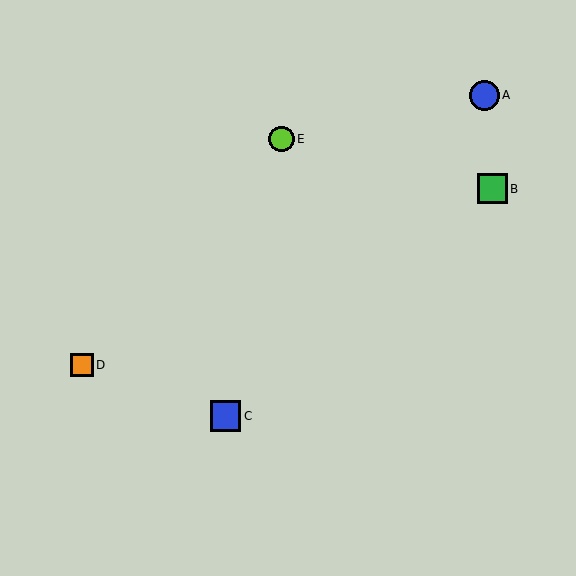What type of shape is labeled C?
Shape C is a blue square.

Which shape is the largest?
The blue square (labeled C) is the largest.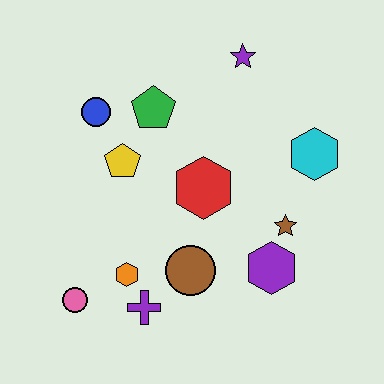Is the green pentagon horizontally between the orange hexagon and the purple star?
Yes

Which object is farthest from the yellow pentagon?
The cyan hexagon is farthest from the yellow pentagon.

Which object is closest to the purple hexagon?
The brown star is closest to the purple hexagon.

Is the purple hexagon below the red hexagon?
Yes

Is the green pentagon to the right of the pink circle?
Yes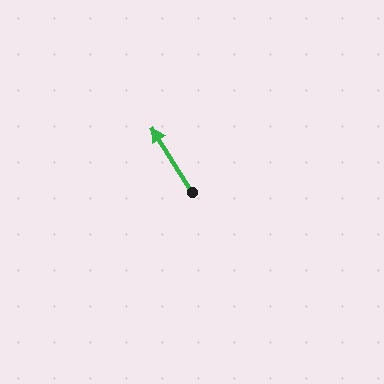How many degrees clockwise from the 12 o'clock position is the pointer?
Approximately 328 degrees.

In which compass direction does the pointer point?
Northwest.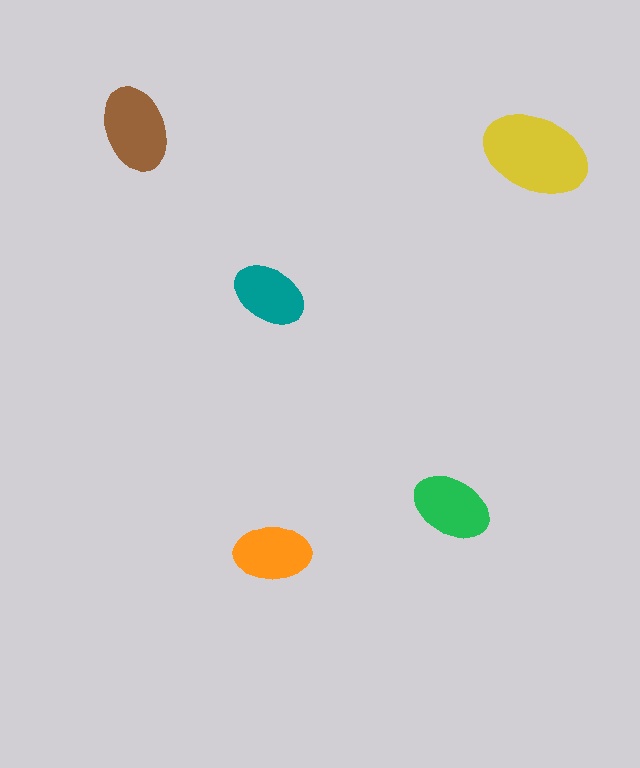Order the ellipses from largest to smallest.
the yellow one, the brown one, the green one, the orange one, the teal one.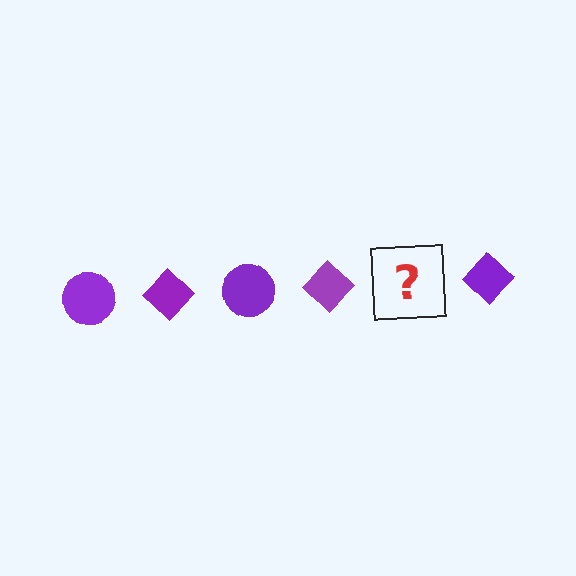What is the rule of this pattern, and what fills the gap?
The rule is that the pattern cycles through circle, diamond shapes in purple. The gap should be filled with a purple circle.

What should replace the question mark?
The question mark should be replaced with a purple circle.